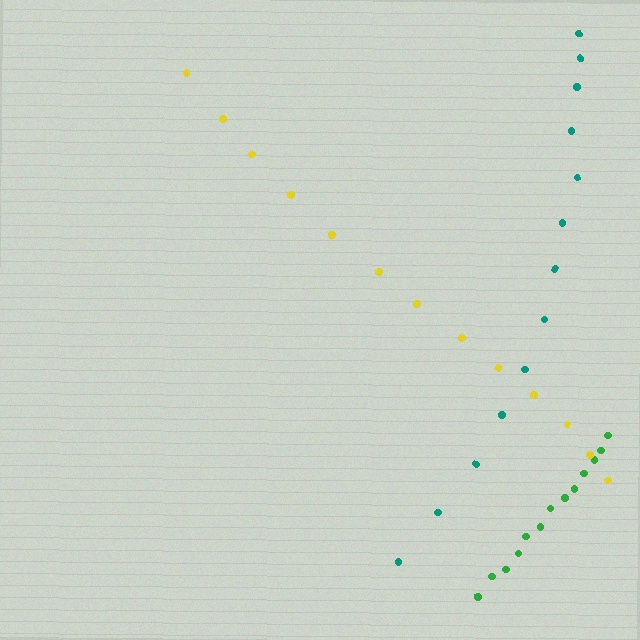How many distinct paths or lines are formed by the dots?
There are 3 distinct paths.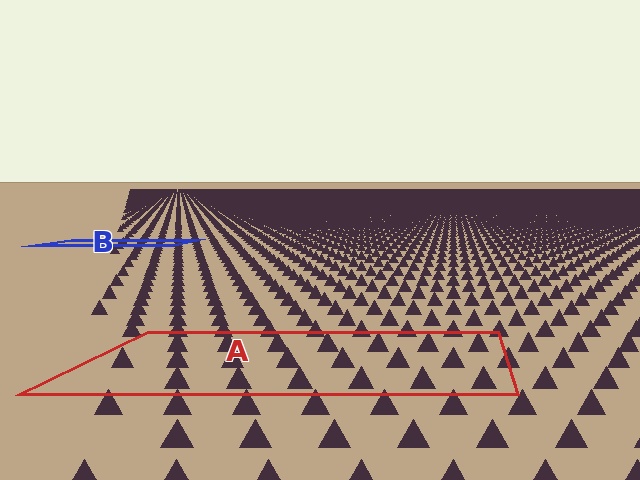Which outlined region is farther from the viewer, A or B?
Region B is farther from the viewer — the texture elements inside it appear smaller and more densely packed.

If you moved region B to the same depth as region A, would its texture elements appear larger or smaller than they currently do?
They would appear larger. At a closer depth, the same texture elements are projected at a bigger on-screen size.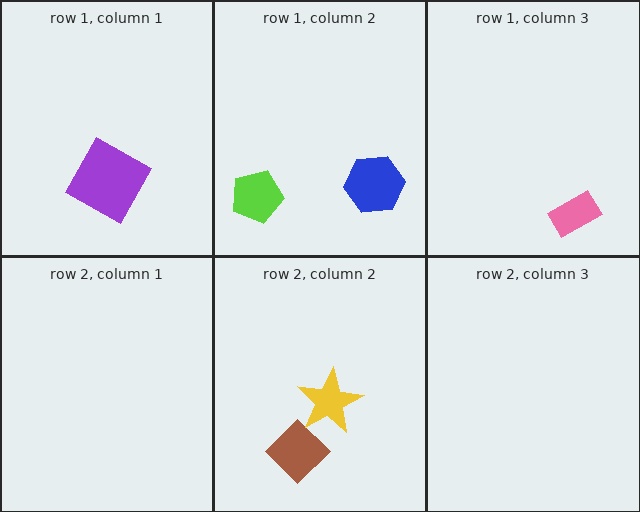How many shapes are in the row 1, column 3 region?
1.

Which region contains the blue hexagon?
The row 1, column 2 region.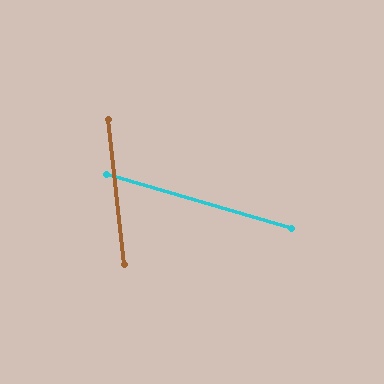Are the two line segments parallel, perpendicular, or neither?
Neither parallel nor perpendicular — they differ by about 67°.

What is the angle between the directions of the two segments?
Approximately 67 degrees.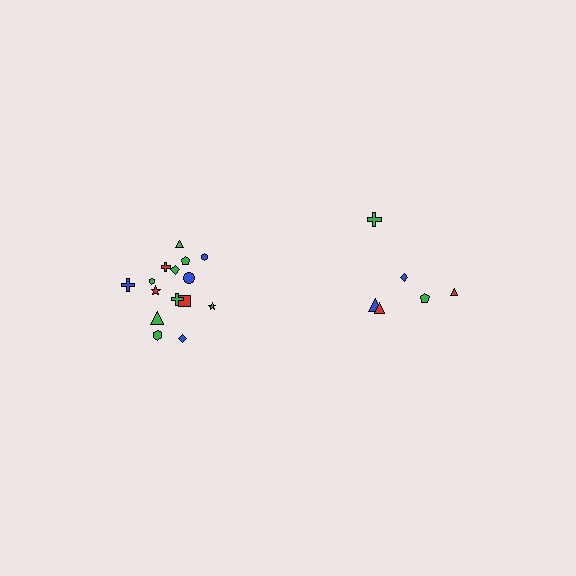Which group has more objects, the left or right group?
The left group.